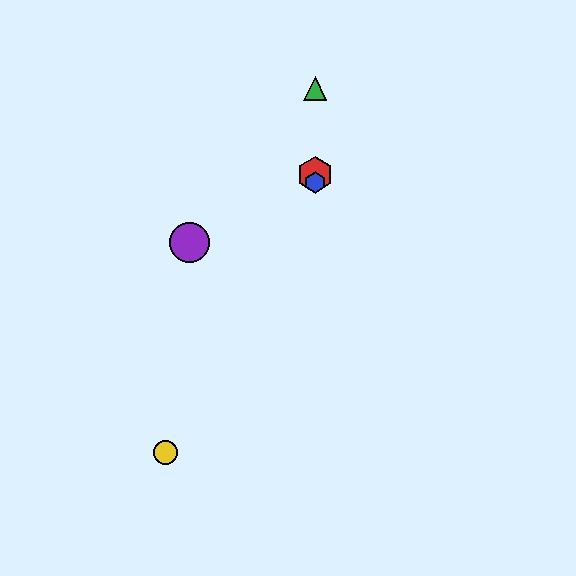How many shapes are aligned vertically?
3 shapes (the red hexagon, the blue hexagon, the green triangle) are aligned vertically.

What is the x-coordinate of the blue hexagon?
The blue hexagon is at x≈315.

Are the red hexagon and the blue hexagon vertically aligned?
Yes, both are at x≈315.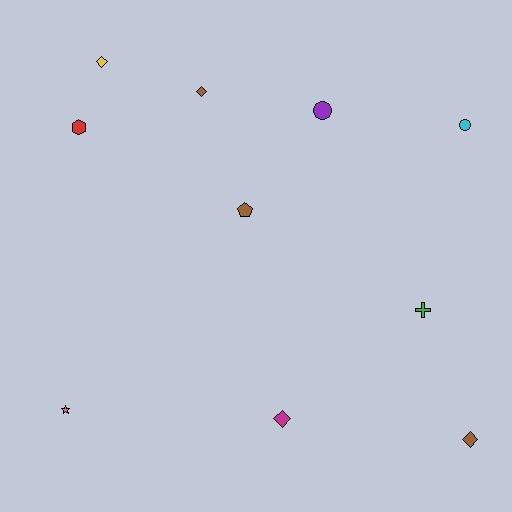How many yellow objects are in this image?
There is 1 yellow object.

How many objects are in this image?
There are 10 objects.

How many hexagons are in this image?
There is 1 hexagon.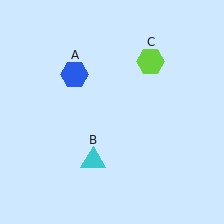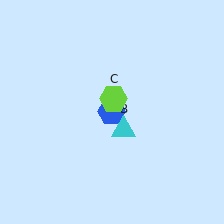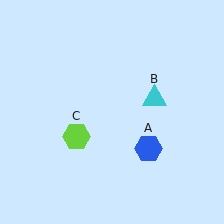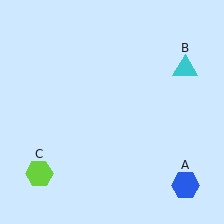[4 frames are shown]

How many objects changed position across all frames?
3 objects changed position: blue hexagon (object A), cyan triangle (object B), lime hexagon (object C).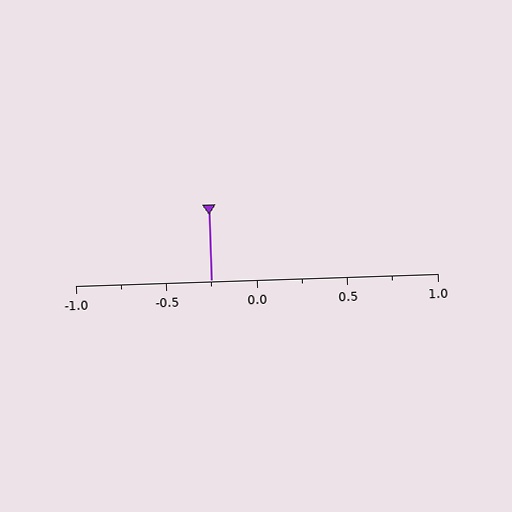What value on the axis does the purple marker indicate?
The marker indicates approximately -0.25.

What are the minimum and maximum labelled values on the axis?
The axis runs from -1.0 to 1.0.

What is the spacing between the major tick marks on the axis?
The major ticks are spaced 0.5 apart.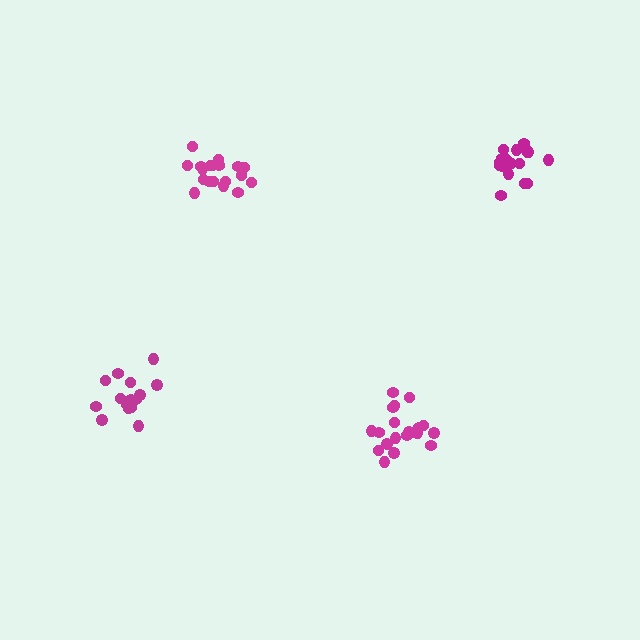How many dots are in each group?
Group 1: 20 dots, Group 2: 19 dots, Group 3: 20 dots, Group 4: 18 dots (77 total).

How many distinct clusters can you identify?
There are 4 distinct clusters.